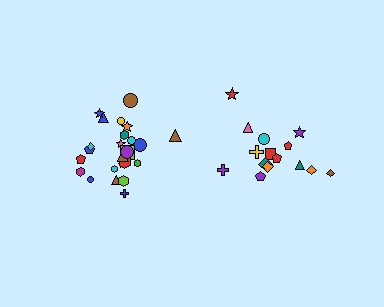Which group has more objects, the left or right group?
The left group.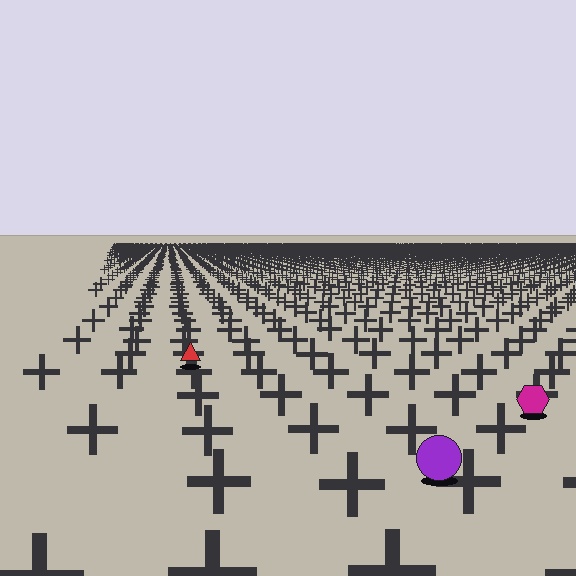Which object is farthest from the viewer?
The red triangle is farthest from the viewer. It appears smaller and the ground texture around it is denser.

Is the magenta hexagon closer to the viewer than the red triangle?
Yes. The magenta hexagon is closer — you can tell from the texture gradient: the ground texture is coarser near it.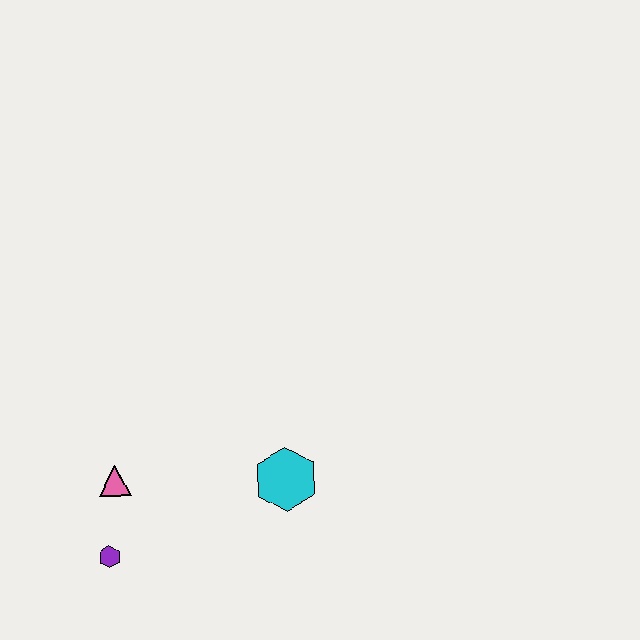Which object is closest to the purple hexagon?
The pink triangle is closest to the purple hexagon.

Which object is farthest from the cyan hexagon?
The purple hexagon is farthest from the cyan hexagon.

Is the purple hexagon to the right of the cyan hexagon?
No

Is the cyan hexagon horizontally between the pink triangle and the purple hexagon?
No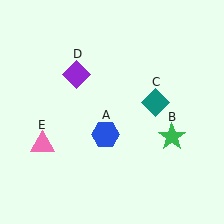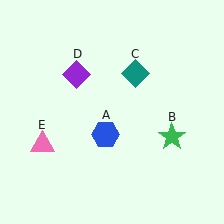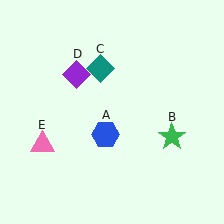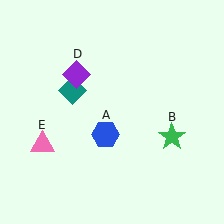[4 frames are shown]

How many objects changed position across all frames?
1 object changed position: teal diamond (object C).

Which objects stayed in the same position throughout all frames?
Blue hexagon (object A) and green star (object B) and purple diamond (object D) and pink triangle (object E) remained stationary.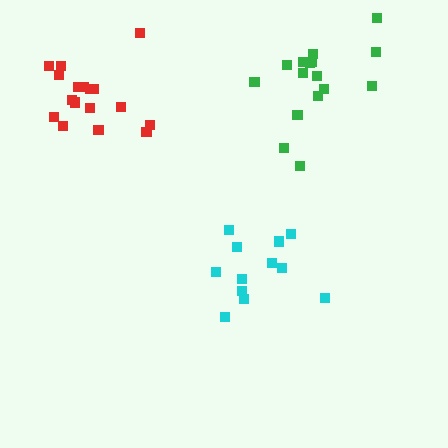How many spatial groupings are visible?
There are 3 spatial groupings.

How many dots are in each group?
Group 1: 16 dots, Group 2: 12 dots, Group 3: 17 dots (45 total).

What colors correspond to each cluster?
The clusters are colored: green, cyan, red.